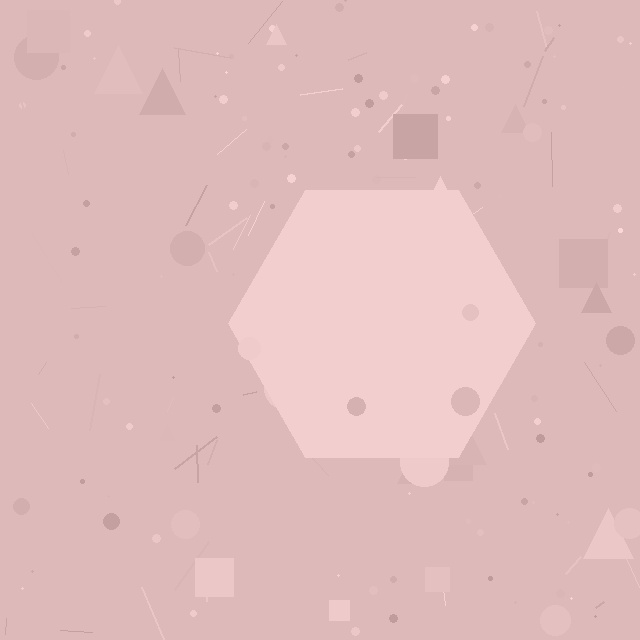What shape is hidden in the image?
A hexagon is hidden in the image.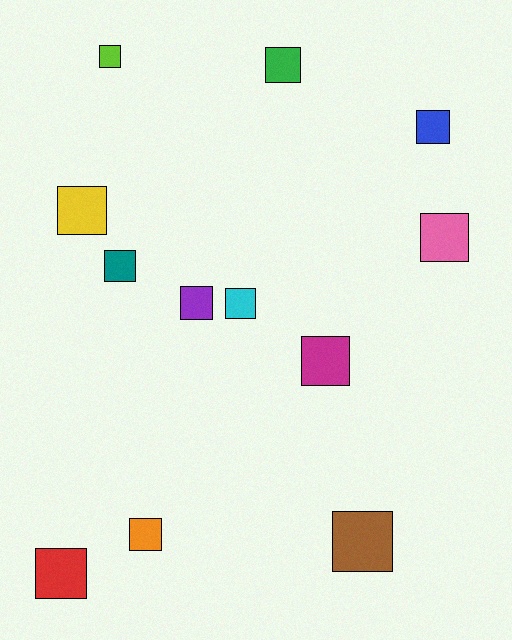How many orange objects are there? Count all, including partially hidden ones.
There is 1 orange object.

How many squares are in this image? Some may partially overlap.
There are 12 squares.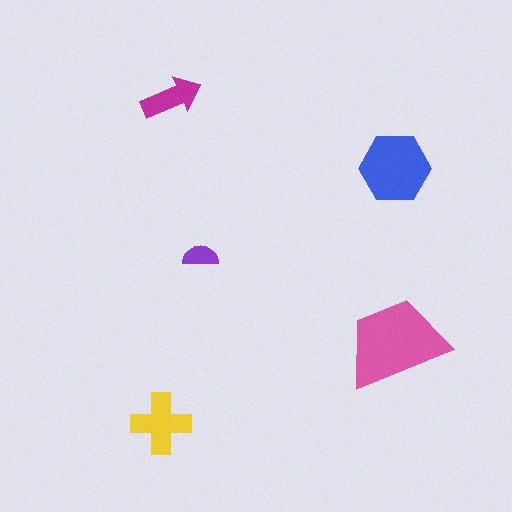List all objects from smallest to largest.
The purple semicircle, the magenta arrow, the yellow cross, the blue hexagon, the pink trapezoid.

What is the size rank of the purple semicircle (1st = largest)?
5th.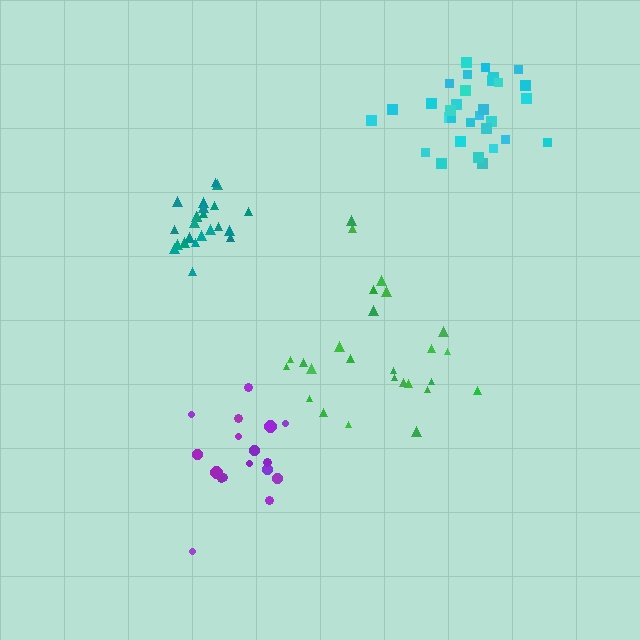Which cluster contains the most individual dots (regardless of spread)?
Cyan (31).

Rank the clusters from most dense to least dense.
teal, cyan, purple, green.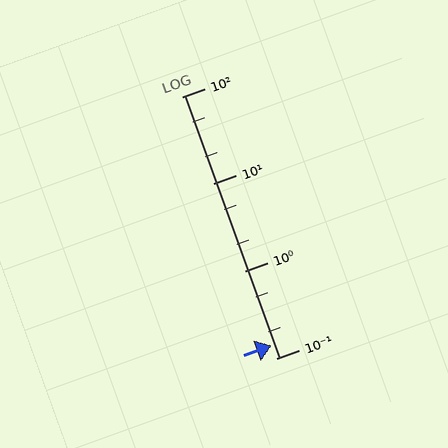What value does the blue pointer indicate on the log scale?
The pointer indicates approximately 0.14.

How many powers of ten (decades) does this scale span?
The scale spans 3 decades, from 0.1 to 100.